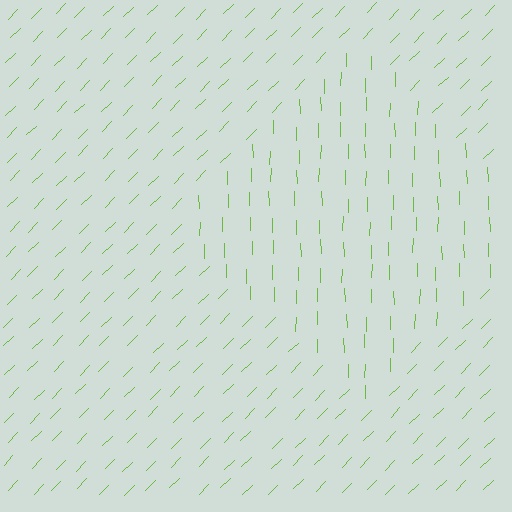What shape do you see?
I see a diamond.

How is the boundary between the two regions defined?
The boundary is defined purely by a change in line orientation (approximately 45 degrees difference). All lines are the same color and thickness.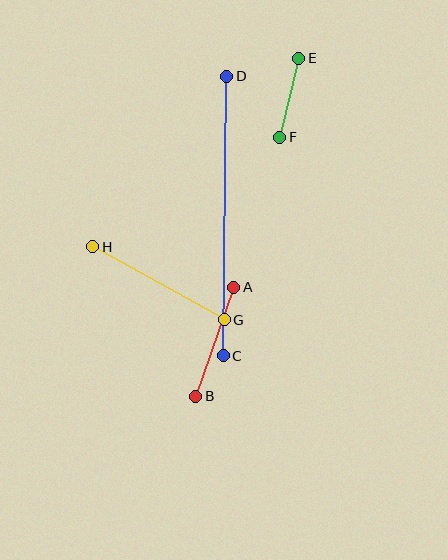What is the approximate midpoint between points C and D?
The midpoint is at approximately (225, 216) pixels.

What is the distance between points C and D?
The distance is approximately 279 pixels.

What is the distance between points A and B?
The distance is approximately 115 pixels.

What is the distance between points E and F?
The distance is approximately 81 pixels.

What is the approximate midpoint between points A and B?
The midpoint is at approximately (215, 342) pixels.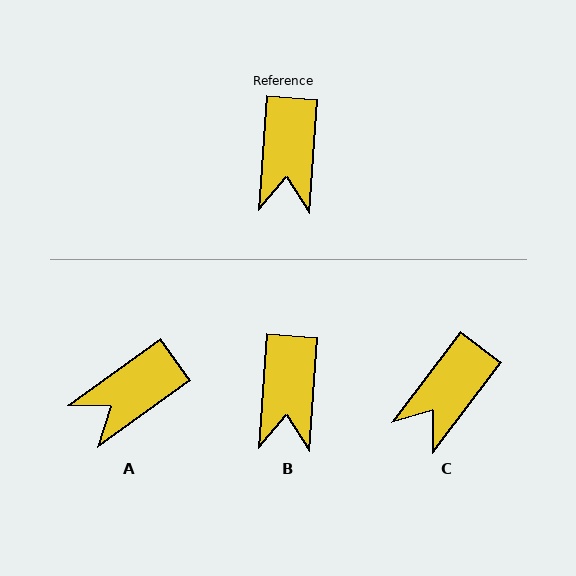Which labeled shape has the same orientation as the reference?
B.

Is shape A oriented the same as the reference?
No, it is off by about 50 degrees.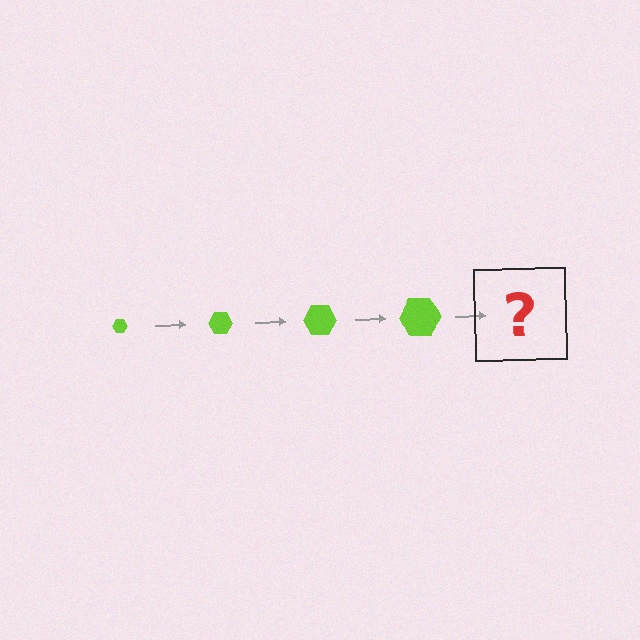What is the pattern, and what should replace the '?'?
The pattern is that the hexagon gets progressively larger each step. The '?' should be a lime hexagon, larger than the previous one.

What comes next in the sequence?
The next element should be a lime hexagon, larger than the previous one.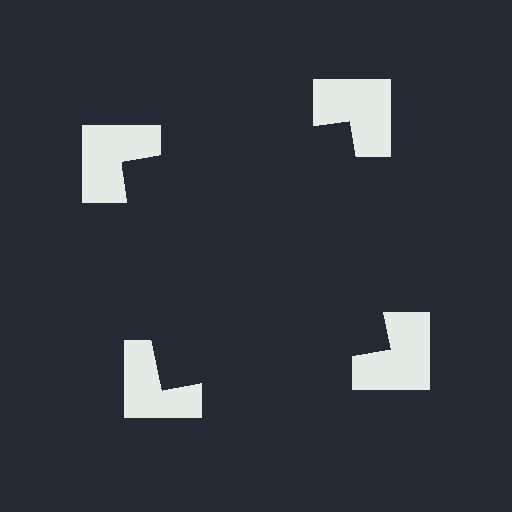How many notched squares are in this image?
There are 4 — one at each vertex of the illusory square.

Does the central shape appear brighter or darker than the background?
It typically appears slightly darker than the background, even though no actual brightness change is drawn.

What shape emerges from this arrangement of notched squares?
An illusory square — its edges are inferred from the aligned wedge cuts in the notched squares, not physically drawn.